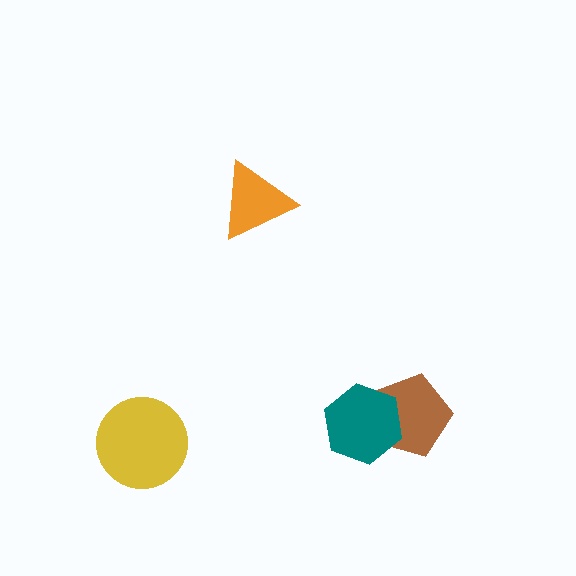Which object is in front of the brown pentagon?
The teal hexagon is in front of the brown pentagon.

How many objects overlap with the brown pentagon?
1 object overlaps with the brown pentagon.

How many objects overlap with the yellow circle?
0 objects overlap with the yellow circle.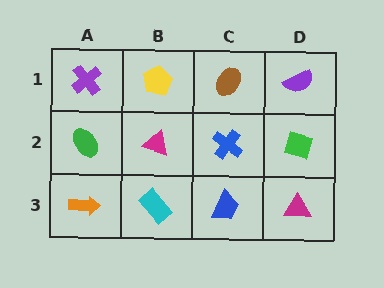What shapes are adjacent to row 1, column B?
A magenta triangle (row 2, column B), a purple cross (row 1, column A), a brown ellipse (row 1, column C).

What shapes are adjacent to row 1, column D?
A green diamond (row 2, column D), a brown ellipse (row 1, column C).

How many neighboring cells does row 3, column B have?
3.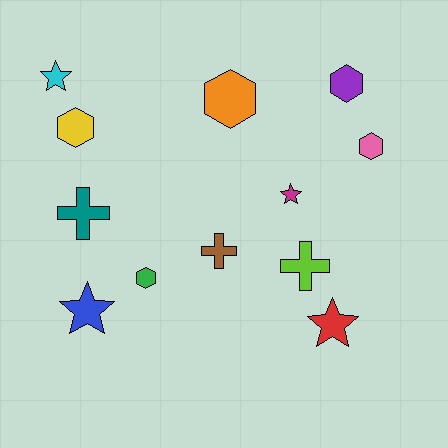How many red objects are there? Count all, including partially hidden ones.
There is 1 red object.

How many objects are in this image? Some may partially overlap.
There are 12 objects.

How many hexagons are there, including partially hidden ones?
There are 5 hexagons.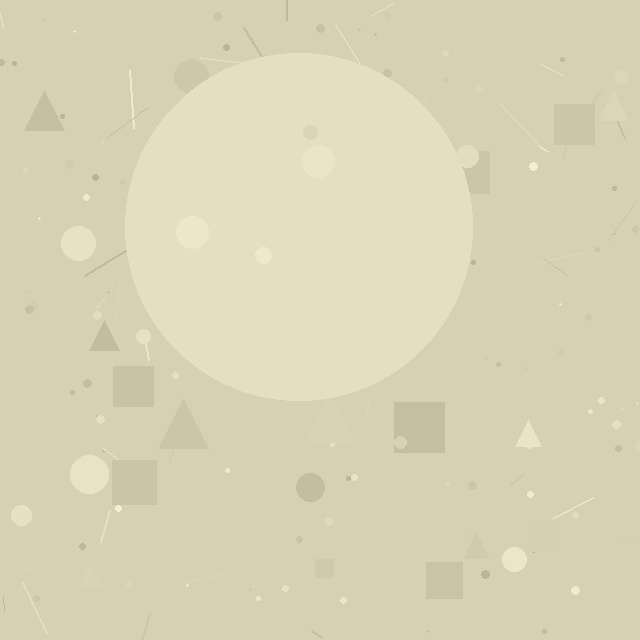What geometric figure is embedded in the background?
A circle is embedded in the background.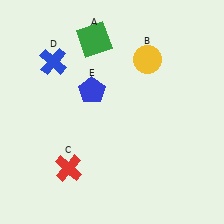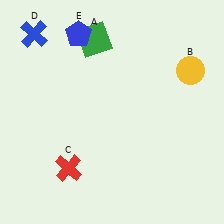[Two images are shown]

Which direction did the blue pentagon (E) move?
The blue pentagon (E) moved up.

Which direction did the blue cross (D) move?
The blue cross (D) moved up.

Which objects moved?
The objects that moved are: the yellow circle (B), the blue cross (D), the blue pentagon (E).